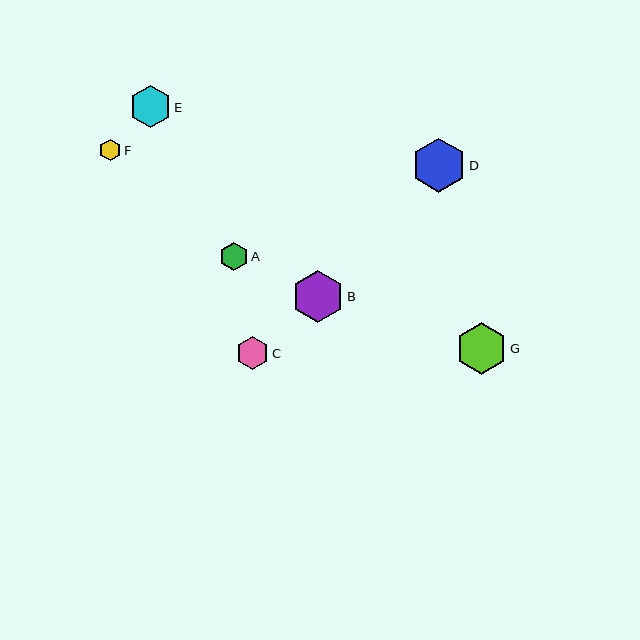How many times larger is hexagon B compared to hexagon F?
Hexagon B is approximately 2.4 times the size of hexagon F.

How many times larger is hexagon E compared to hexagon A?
Hexagon E is approximately 1.5 times the size of hexagon A.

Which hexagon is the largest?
Hexagon D is the largest with a size of approximately 54 pixels.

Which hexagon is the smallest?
Hexagon F is the smallest with a size of approximately 21 pixels.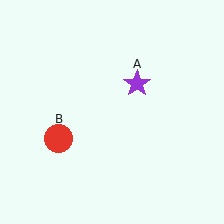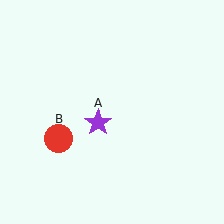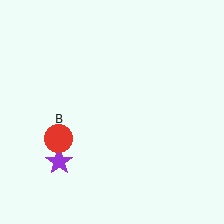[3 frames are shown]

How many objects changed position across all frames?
1 object changed position: purple star (object A).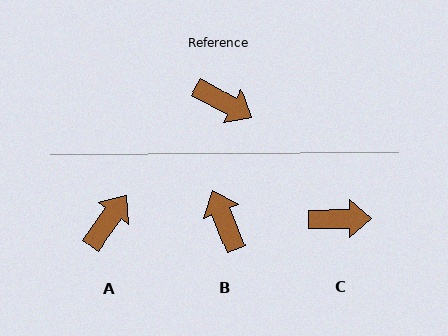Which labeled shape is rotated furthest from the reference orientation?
B, about 141 degrees away.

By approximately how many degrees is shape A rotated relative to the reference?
Approximately 83 degrees counter-clockwise.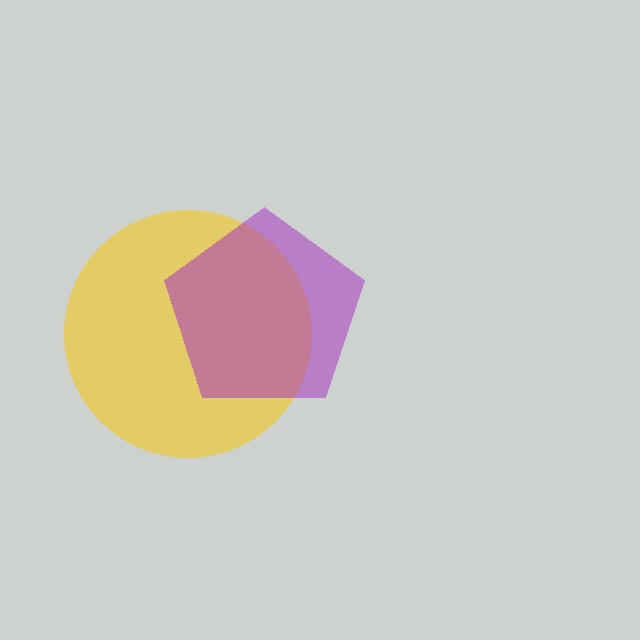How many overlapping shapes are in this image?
There are 2 overlapping shapes in the image.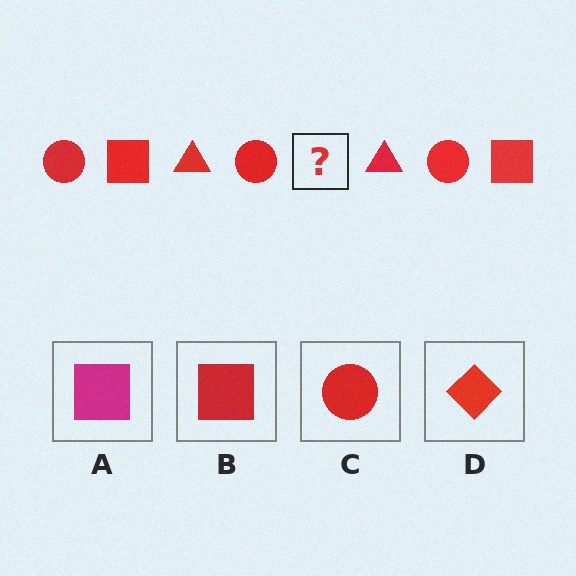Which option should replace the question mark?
Option B.